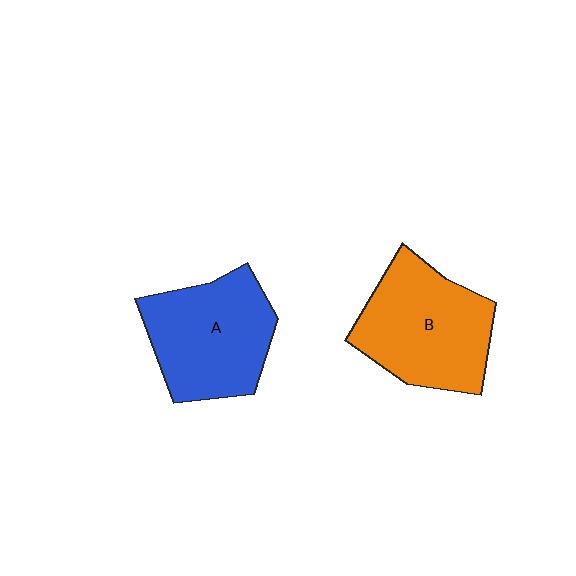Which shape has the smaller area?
Shape A (blue).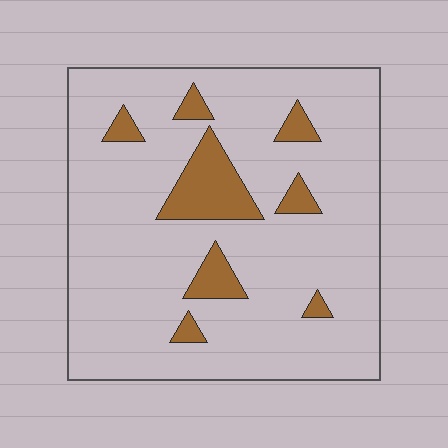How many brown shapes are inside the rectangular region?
8.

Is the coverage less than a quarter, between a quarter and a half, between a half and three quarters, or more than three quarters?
Less than a quarter.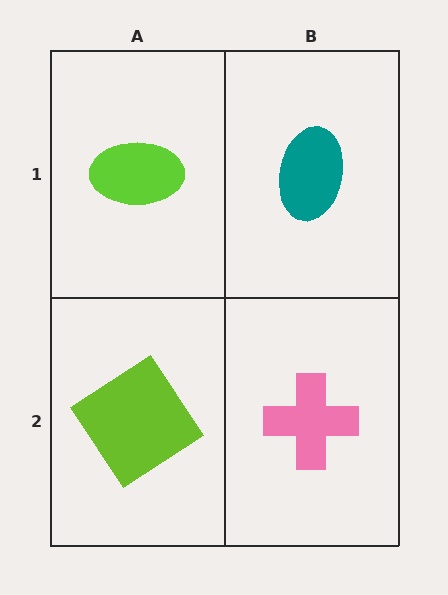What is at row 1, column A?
A lime ellipse.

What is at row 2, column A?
A lime diamond.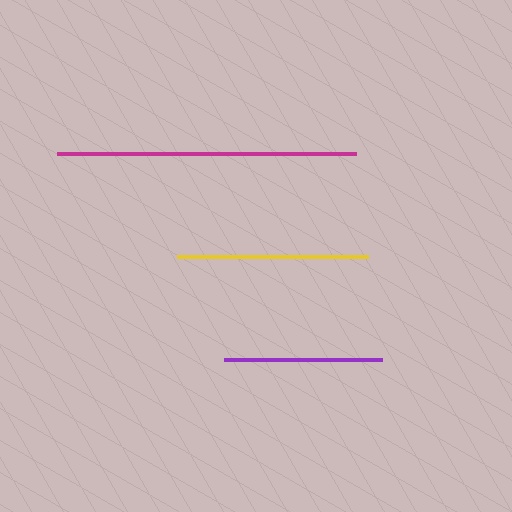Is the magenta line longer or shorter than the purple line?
The magenta line is longer than the purple line.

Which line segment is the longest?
The magenta line is the longest at approximately 299 pixels.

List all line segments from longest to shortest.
From longest to shortest: magenta, yellow, purple.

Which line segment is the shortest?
The purple line is the shortest at approximately 158 pixels.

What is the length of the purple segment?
The purple segment is approximately 158 pixels long.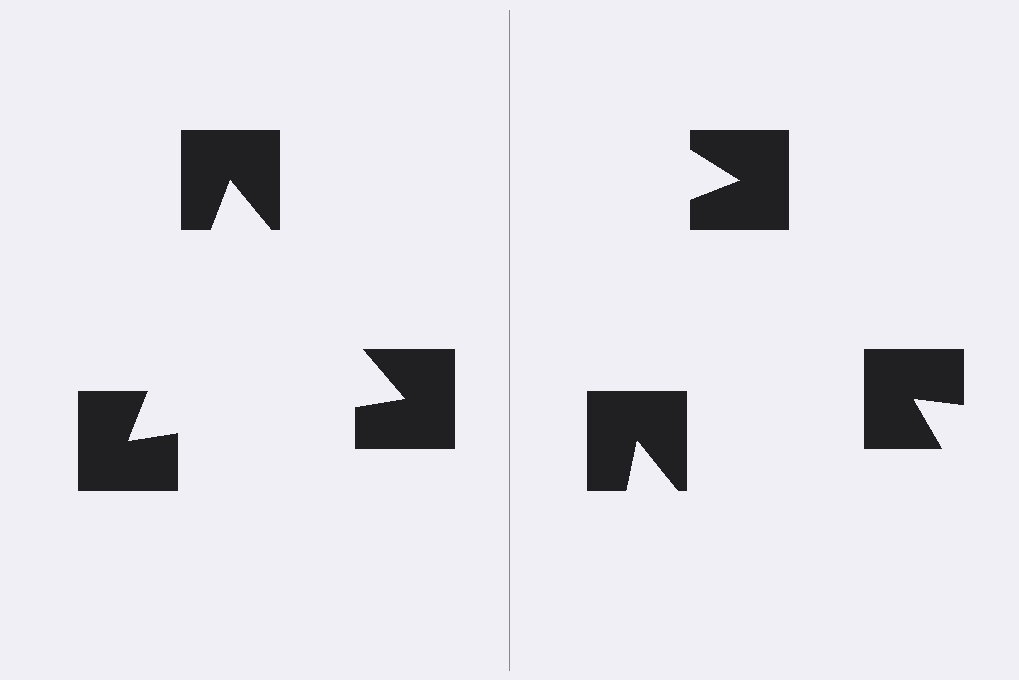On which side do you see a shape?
An illusory triangle appears on the left side. On the right side the wedge cuts are rotated, so no coherent shape forms.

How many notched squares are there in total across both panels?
6 — 3 on each side.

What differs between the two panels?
The notched squares are positioned identically on both sides; only the wedge orientations differ. On the left they align to a triangle; on the right they are misaligned.